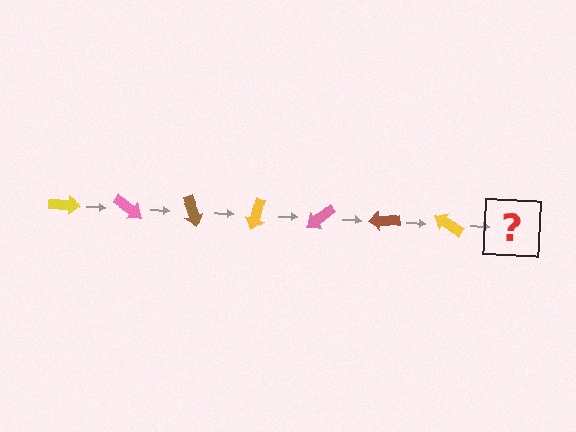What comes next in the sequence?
The next element should be a pink arrow, rotated 245 degrees from the start.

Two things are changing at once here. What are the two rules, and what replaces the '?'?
The two rules are that it rotates 35 degrees each step and the color cycles through yellow, pink, and brown. The '?' should be a pink arrow, rotated 245 degrees from the start.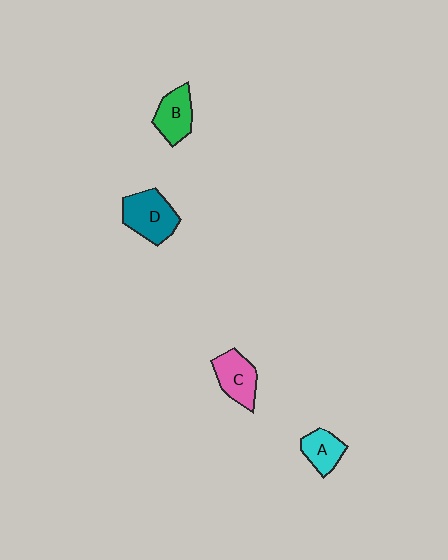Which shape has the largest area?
Shape D (teal).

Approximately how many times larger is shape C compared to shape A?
Approximately 1.3 times.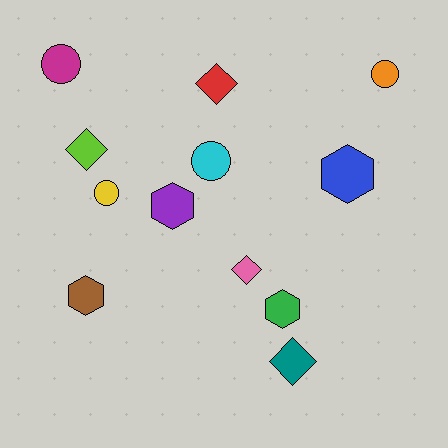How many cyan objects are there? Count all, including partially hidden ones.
There is 1 cyan object.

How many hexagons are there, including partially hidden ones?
There are 4 hexagons.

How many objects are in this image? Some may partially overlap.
There are 12 objects.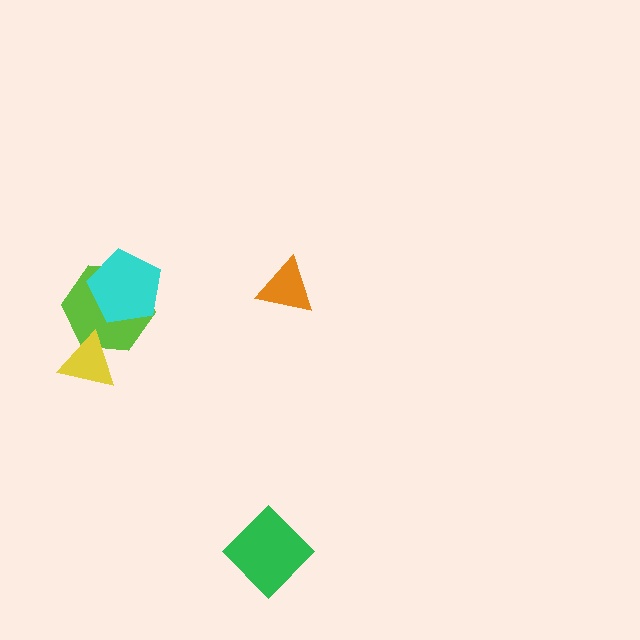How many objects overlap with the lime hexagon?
2 objects overlap with the lime hexagon.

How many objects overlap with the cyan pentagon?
1 object overlaps with the cyan pentagon.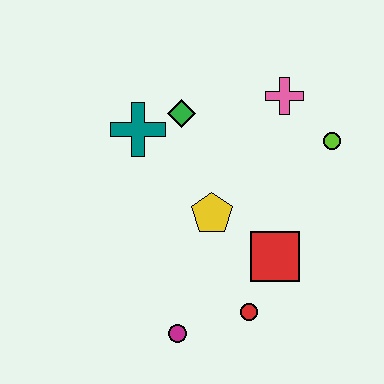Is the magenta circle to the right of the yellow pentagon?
No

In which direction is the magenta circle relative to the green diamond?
The magenta circle is below the green diamond.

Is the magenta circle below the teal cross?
Yes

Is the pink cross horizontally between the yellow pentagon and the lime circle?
Yes